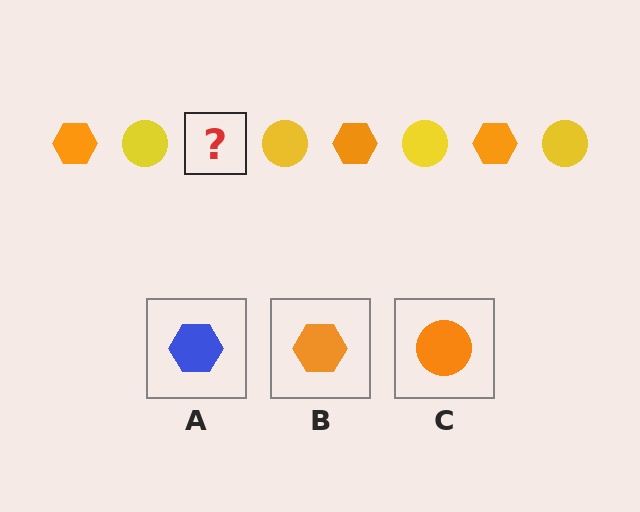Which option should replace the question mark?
Option B.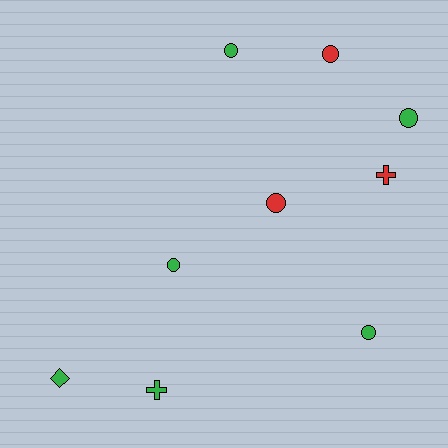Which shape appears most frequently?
Circle, with 6 objects.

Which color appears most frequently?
Green, with 6 objects.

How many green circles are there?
There are 4 green circles.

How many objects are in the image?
There are 9 objects.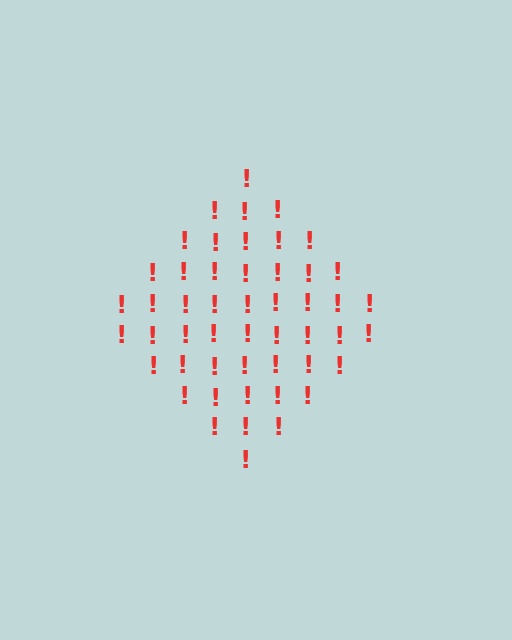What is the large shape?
The large shape is a diamond.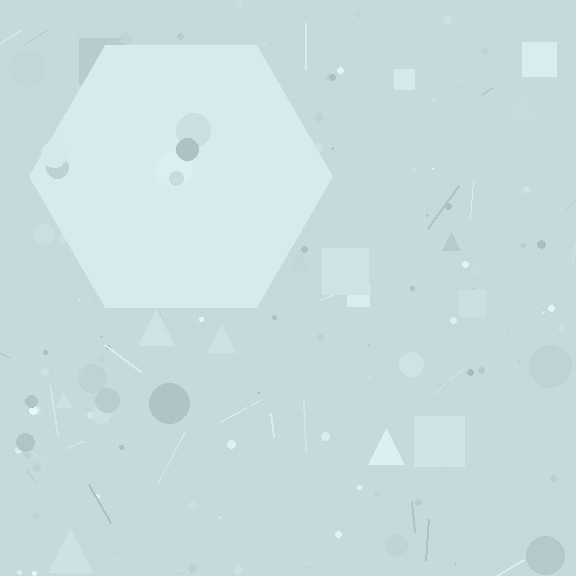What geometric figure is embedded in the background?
A hexagon is embedded in the background.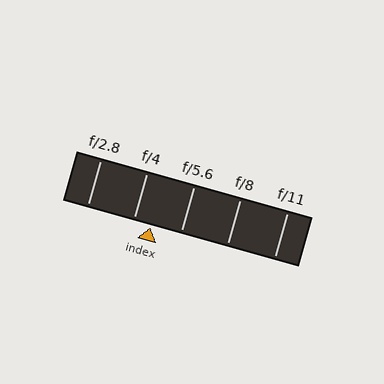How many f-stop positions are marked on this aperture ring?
There are 5 f-stop positions marked.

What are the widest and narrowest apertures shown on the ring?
The widest aperture shown is f/2.8 and the narrowest is f/11.